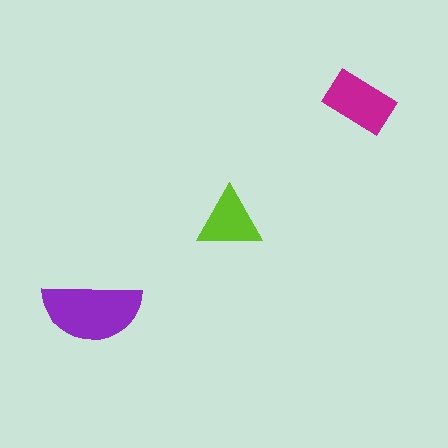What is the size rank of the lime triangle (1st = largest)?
3rd.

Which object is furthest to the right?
The magenta rectangle is rightmost.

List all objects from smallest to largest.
The lime triangle, the magenta rectangle, the purple semicircle.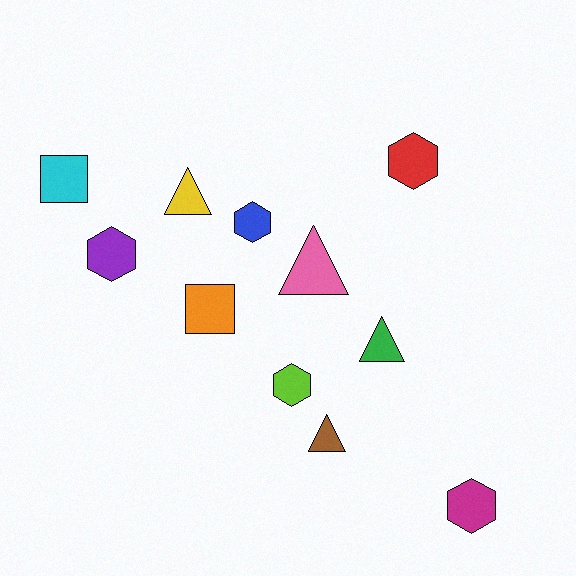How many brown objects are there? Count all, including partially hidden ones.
There is 1 brown object.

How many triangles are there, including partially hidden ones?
There are 4 triangles.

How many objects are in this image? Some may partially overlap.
There are 11 objects.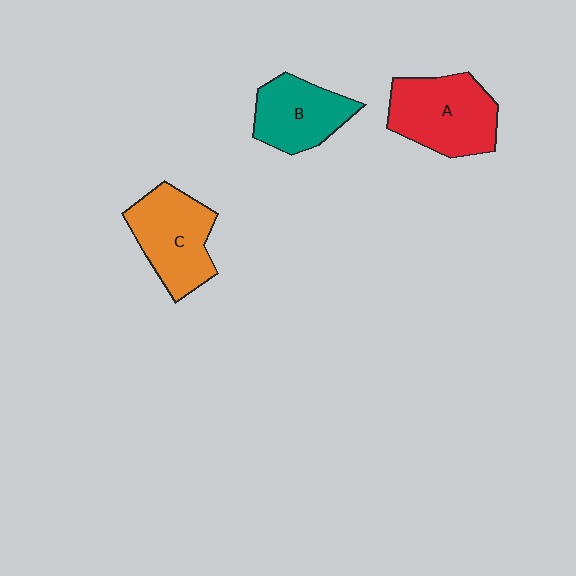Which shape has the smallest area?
Shape B (teal).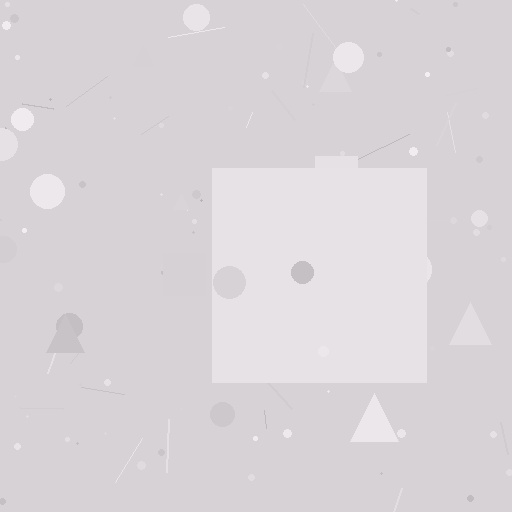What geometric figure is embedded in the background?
A square is embedded in the background.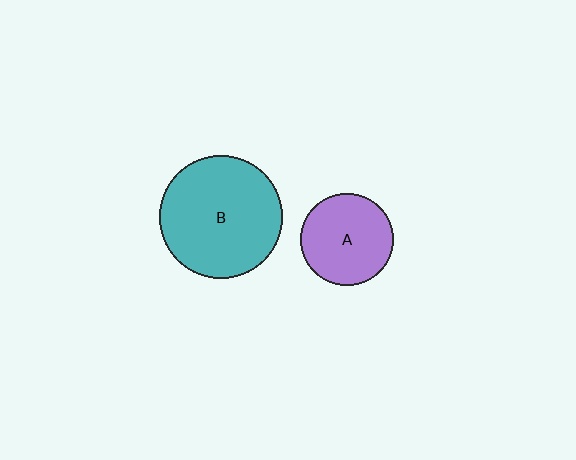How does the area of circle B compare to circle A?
Approximately 1.8 times.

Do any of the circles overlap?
No, none of the circles overlap.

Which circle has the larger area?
Circle B (teal).